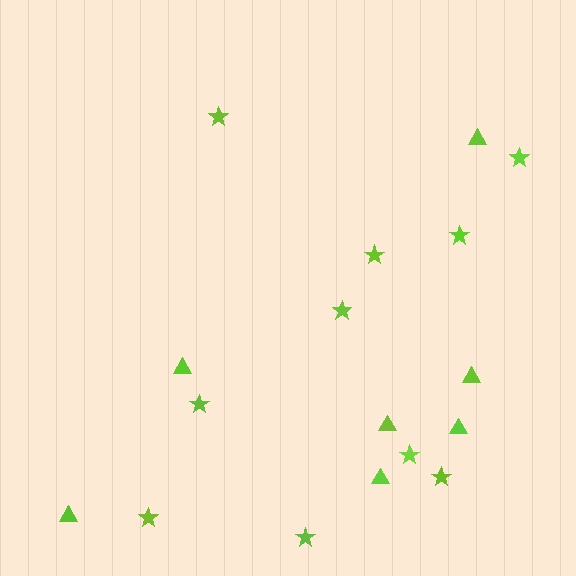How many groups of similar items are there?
There are 2 groups: one group of stars (10) and one group of triangles (7).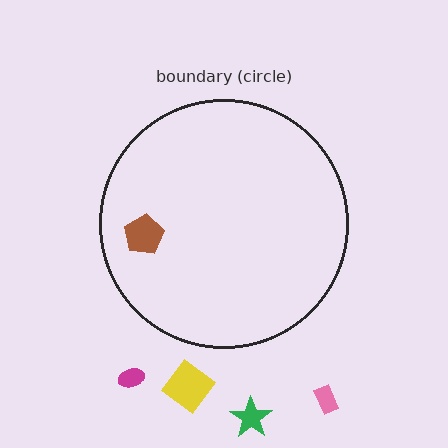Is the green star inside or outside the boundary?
Outside.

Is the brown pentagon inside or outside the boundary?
Inside.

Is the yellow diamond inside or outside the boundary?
Outside.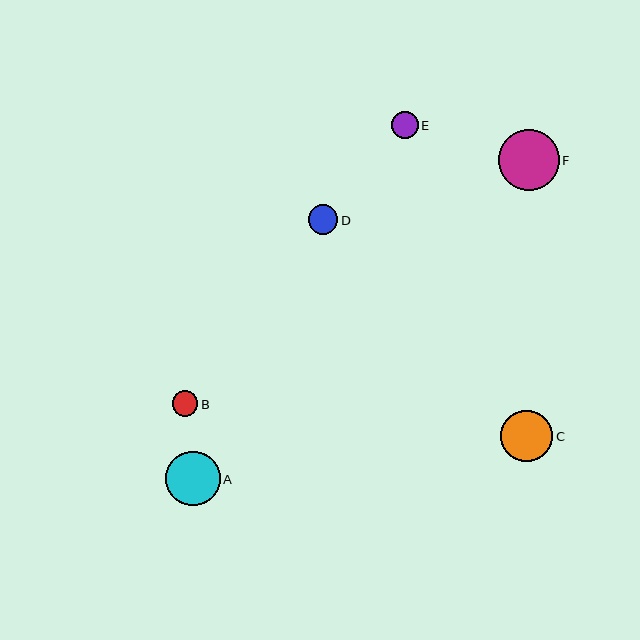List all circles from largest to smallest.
From largest to smallest: F, A, C, D, E, B.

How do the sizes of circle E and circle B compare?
Circle E and circle B are approximately the same size.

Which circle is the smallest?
Circle B is the smallest with a size of approximately 26 pixels.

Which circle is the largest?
Circle F is the largest with a size of approximately 60 pixels.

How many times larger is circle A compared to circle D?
Circle A is approximately 1.9 times the size of circle D.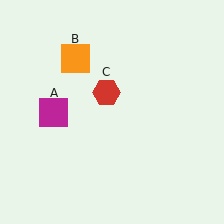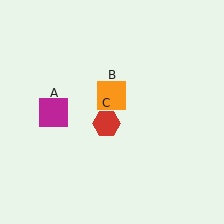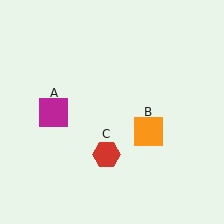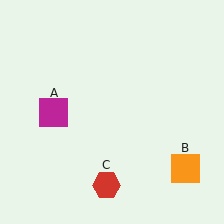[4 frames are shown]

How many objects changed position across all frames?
2 objects changed position: orange square (object B), red hexagon (object C).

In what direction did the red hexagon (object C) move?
The red hexagon (object C) moved down.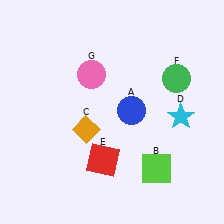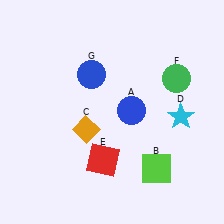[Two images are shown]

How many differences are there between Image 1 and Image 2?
There is 1 difference between the two images.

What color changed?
The circle (G) changed from pink in Image 1 to blue in Image 2.